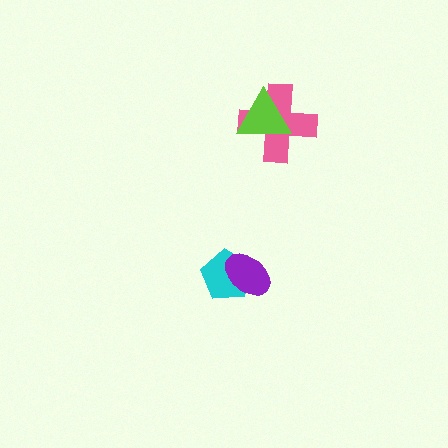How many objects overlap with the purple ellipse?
1 object overlaps with the purple ellipse.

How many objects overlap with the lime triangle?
1 object overlaps with the lime triangle.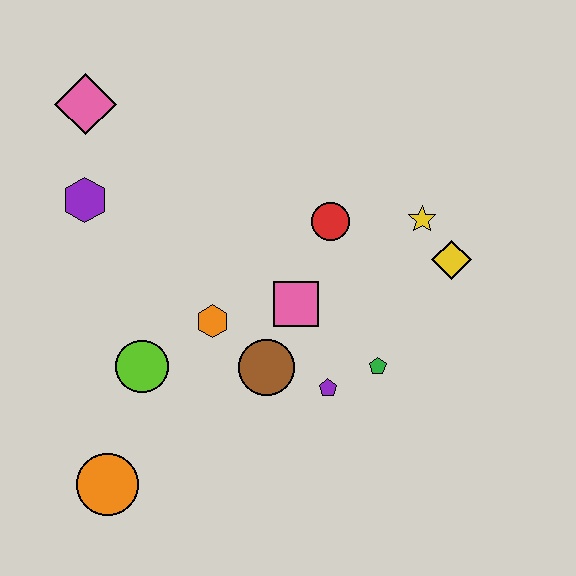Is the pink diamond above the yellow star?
Yes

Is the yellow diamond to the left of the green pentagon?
No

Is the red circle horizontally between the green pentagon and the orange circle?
Yes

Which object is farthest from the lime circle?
The yellow diamond is farthest from the lime circle.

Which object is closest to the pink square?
The brown circle is closest to the pink square.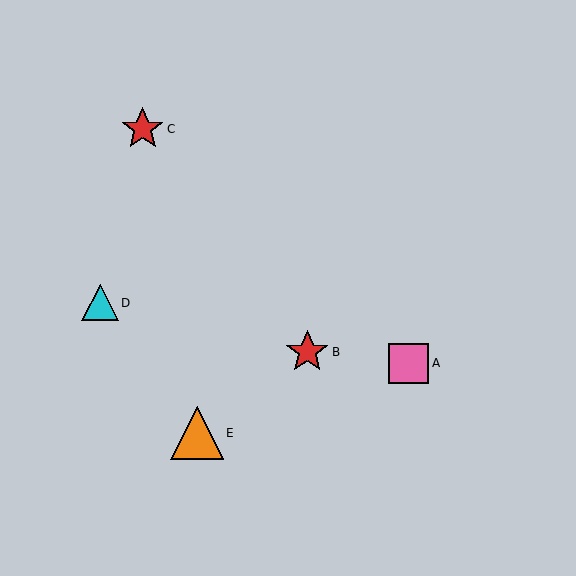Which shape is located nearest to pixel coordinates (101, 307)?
The cyan triangle (labeled D) at (100, 303) is nearest to that location.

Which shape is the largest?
The orange triangle (labeled E) is the largest.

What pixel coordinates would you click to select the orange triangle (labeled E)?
Click at (197, 433) to select the orange triangle E.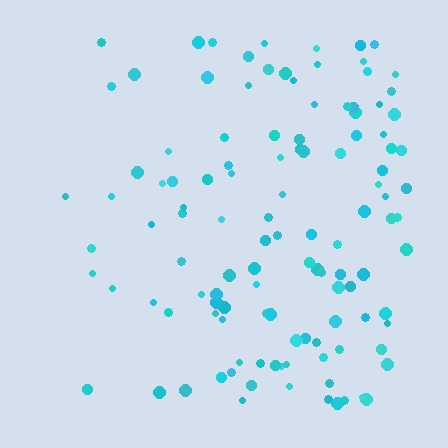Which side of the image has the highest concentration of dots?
The right.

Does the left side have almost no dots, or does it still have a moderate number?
Still a moderate number, just noticeably fewer than the right.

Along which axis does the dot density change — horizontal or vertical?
Horizontal.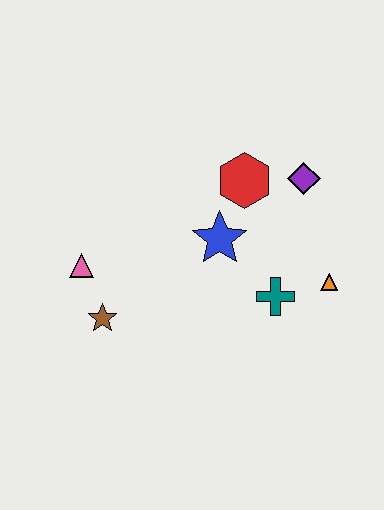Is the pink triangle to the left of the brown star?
Yes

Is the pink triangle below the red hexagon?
Yes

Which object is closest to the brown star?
The pink triangle is closest to the brown star.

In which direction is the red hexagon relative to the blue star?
The red hexagon is above the blue star.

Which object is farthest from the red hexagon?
The brown star is farthest from the red hexagon.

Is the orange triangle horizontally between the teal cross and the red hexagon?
No